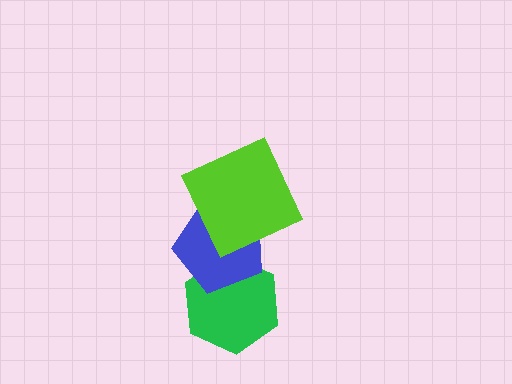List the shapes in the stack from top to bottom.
From top to bottom: the lime square, the blue pentagon, the green hexagon.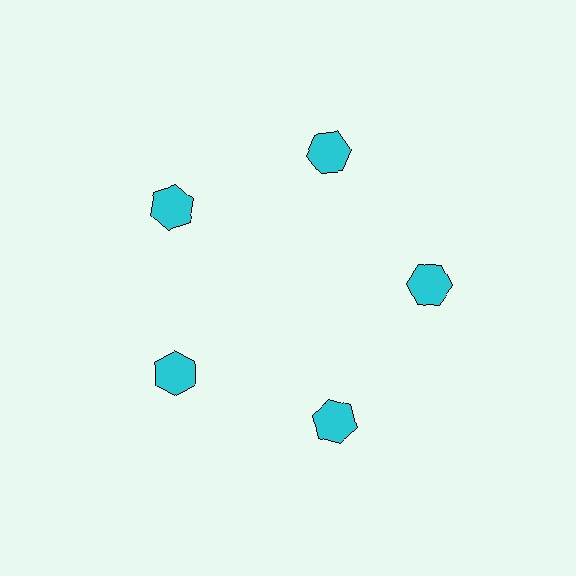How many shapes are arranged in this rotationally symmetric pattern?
There are 5 shapes, arranged in 5 groups of 1.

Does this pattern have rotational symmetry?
Yes, this pattern has 5-fold rotational symmetry. It looks the same after rotating 72 degrees around the center.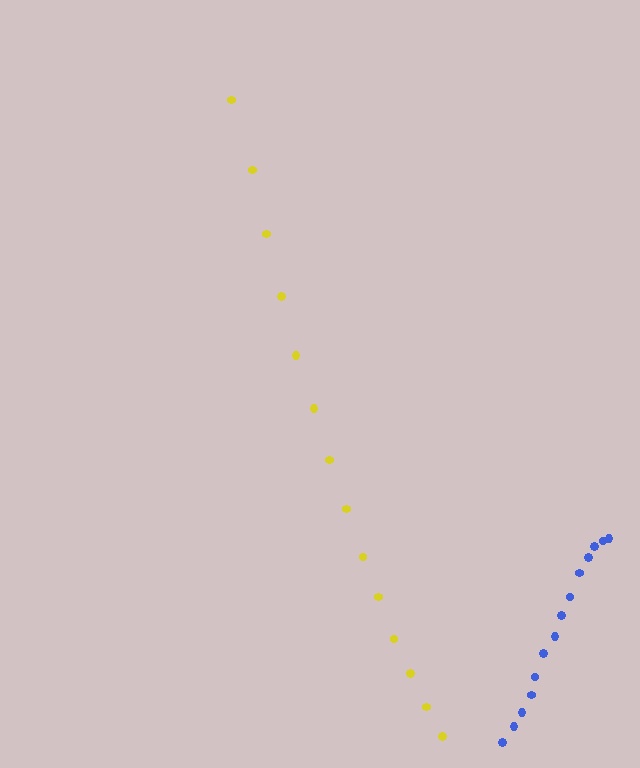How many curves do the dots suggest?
There are 2 distinct paths.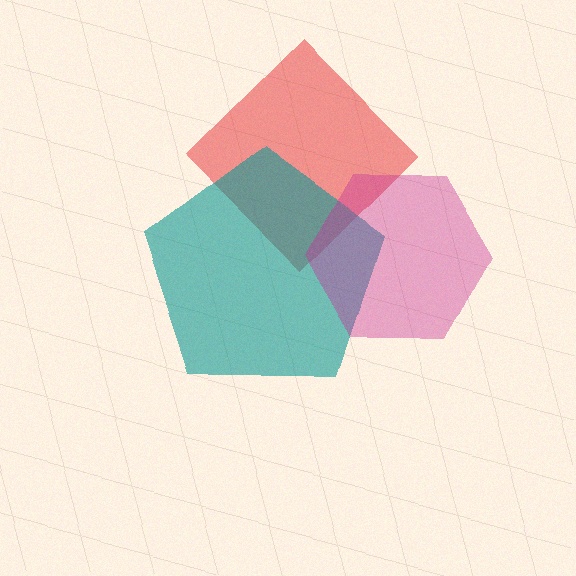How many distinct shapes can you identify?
There are 3 distinct shapes: a red diamond, a teal pentagon, a magenta hexagon.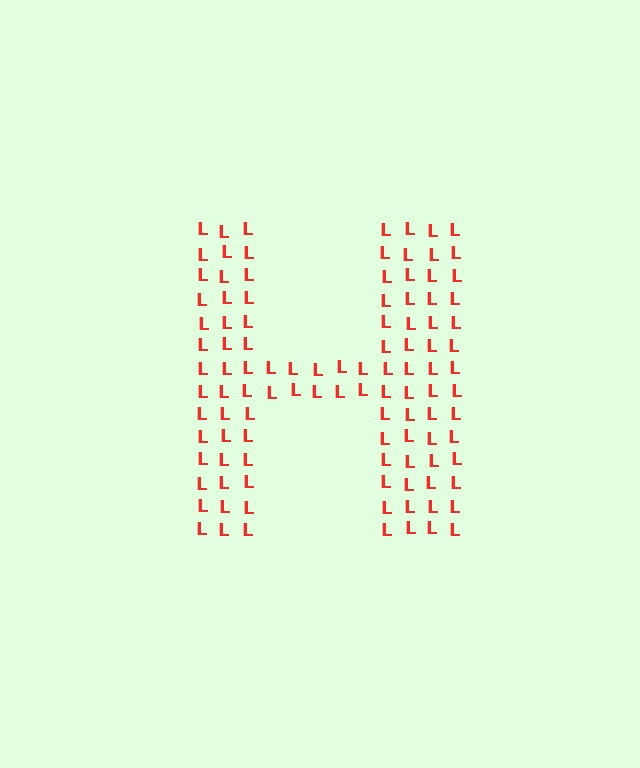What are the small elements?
The small elements are letter L's.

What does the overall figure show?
The overall figure shows the letter H.